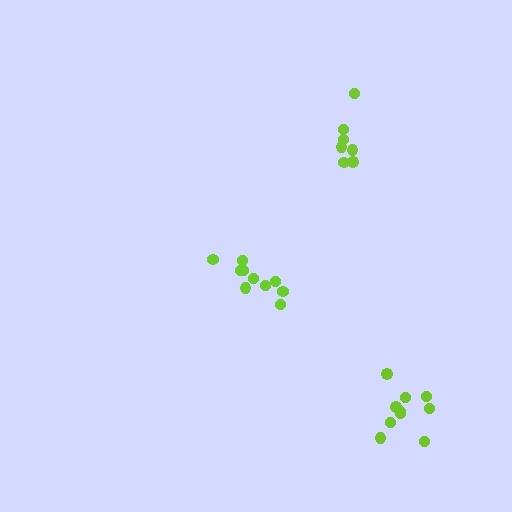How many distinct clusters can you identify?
There are 3 distinct clusters.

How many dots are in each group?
Group 1: 10 dots, Group 2: 7 dots, Group 3: 10 dots (27 total).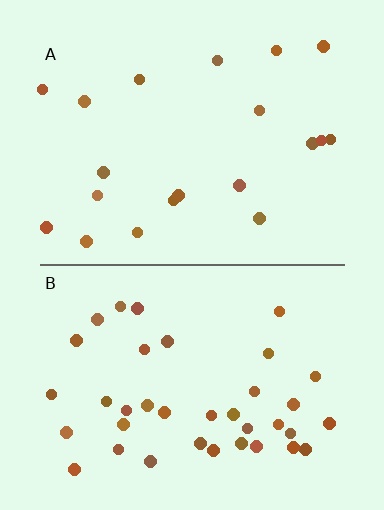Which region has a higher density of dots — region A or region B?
B (the bottom).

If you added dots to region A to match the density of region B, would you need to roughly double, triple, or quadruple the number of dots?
Approximately double.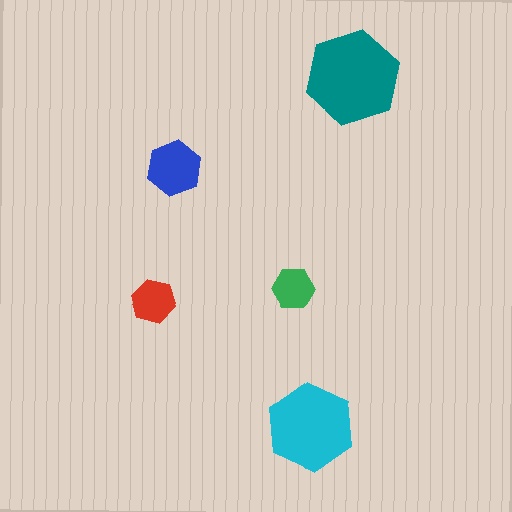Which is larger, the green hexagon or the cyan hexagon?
The cyan one.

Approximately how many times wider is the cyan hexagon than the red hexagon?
About 2 times wider.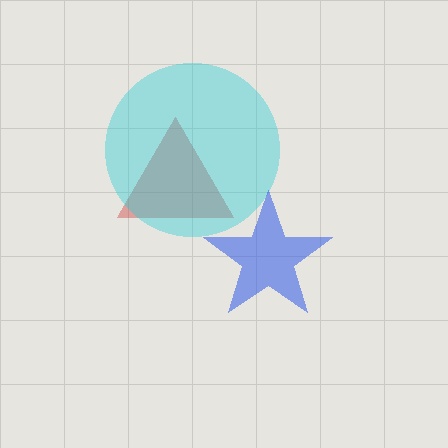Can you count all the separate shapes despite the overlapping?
Yes, there are 3 separate shapes.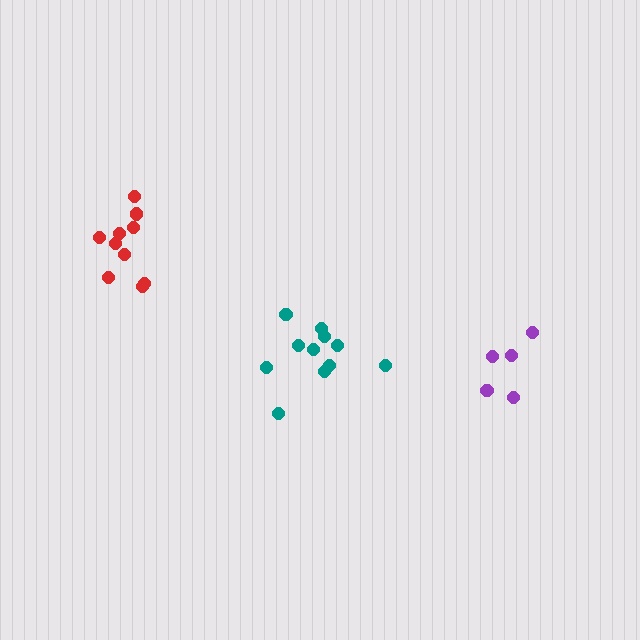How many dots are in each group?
Group 1: 10 dots, Group 2: 11 dots, Group 3: 5 dots (26 total).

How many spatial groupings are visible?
There are 3 spatial groupings.